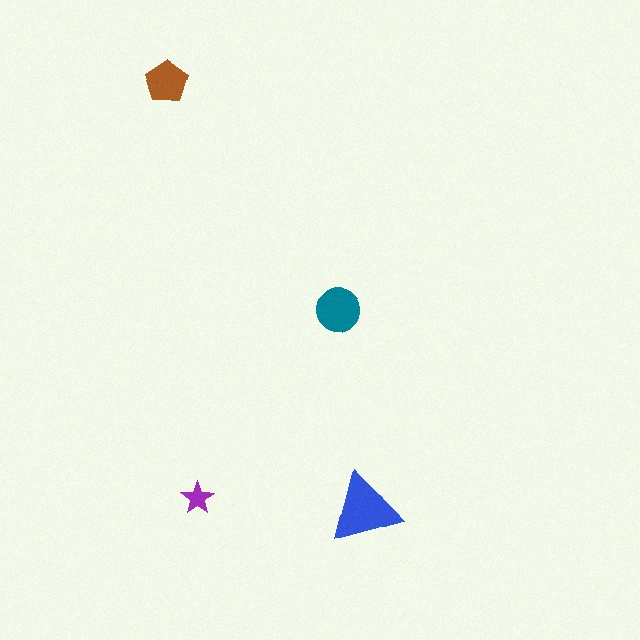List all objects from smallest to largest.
The purple star, the brown pentagon, the teal circle, the blue triangle.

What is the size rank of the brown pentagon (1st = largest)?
3rd.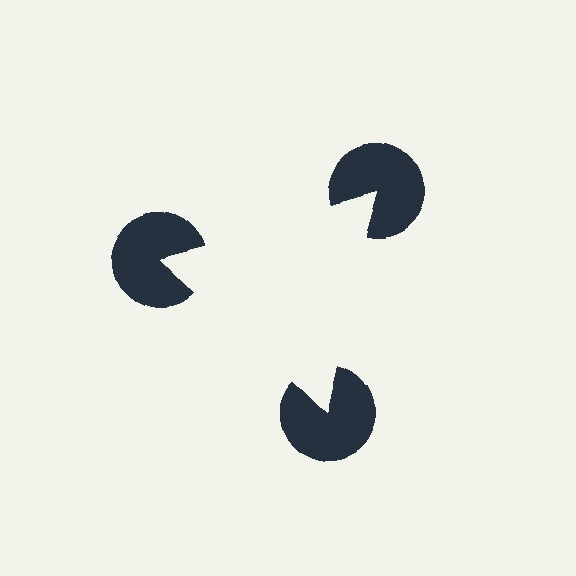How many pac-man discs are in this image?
There are 3 — one at each vertex of the illusory triangle.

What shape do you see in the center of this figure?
An illusory triangle — its edges are inferred from the aligned wedge cuts in the pac-man discs, not physically drawn.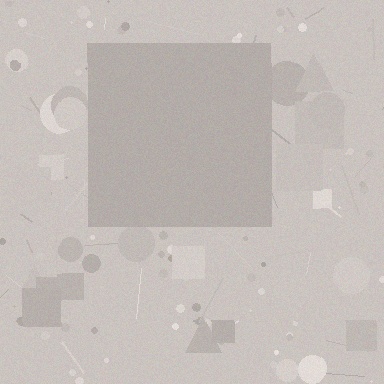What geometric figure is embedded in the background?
A square is embedded in the background.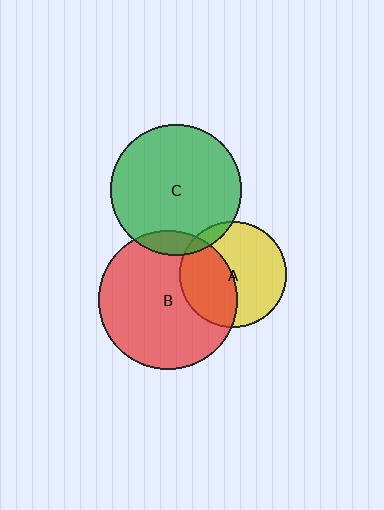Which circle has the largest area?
Circle B (red).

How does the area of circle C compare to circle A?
Approximately 1.5 times.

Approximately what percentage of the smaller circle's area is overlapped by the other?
Approximately 10%.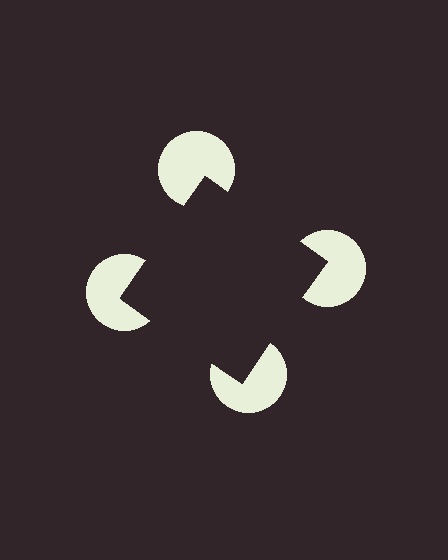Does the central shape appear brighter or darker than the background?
It typically appears slightly darker than the background, even though no actual brightness change is drawn.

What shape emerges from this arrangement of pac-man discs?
An illusory square — its edges are inferred from the aligned wedge cuts in the pac-man discs, not physically drawn.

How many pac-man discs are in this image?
There are 4 — one at each vertex of the illusory square.